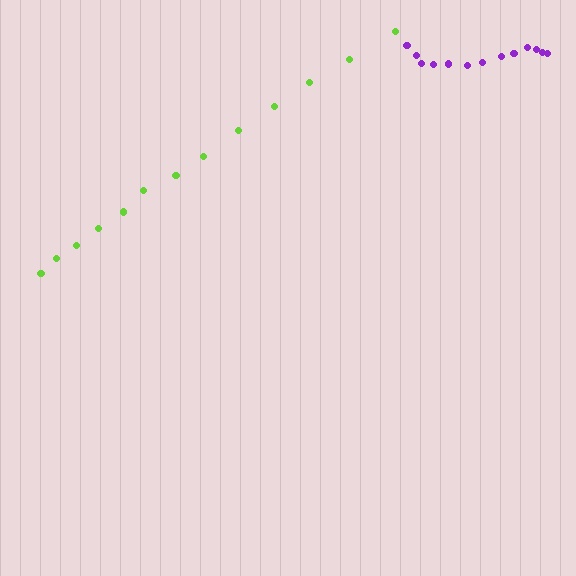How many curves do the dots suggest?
There are 2 distinct paths.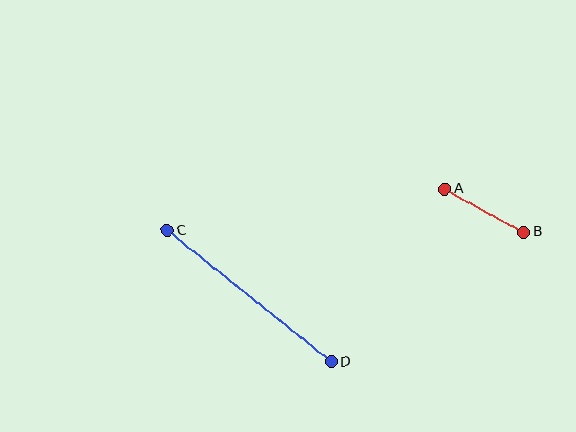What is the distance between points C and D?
The distance is approximately 210 pixels.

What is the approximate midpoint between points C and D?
The midpoint is at approximately (249, 296) pixels.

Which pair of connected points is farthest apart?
Points C and D are farthest apart.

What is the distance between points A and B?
The distance is approximately 90 pixels.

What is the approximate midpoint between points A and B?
The midpoint is at approximately (484, 211) pixels.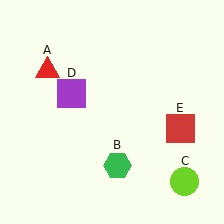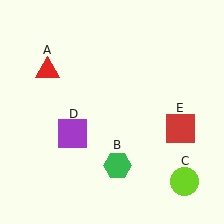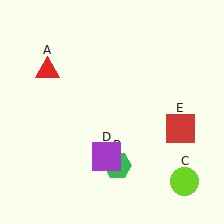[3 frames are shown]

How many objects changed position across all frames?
1 object changed position: purple square (object D).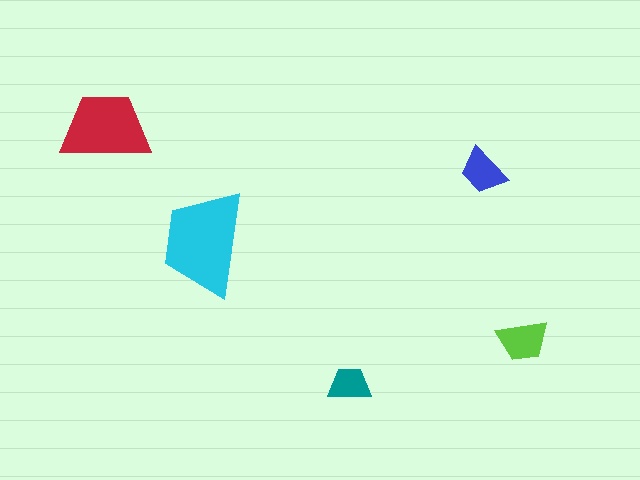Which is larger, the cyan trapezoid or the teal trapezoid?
The cyan one.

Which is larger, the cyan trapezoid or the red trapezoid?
The cyan one.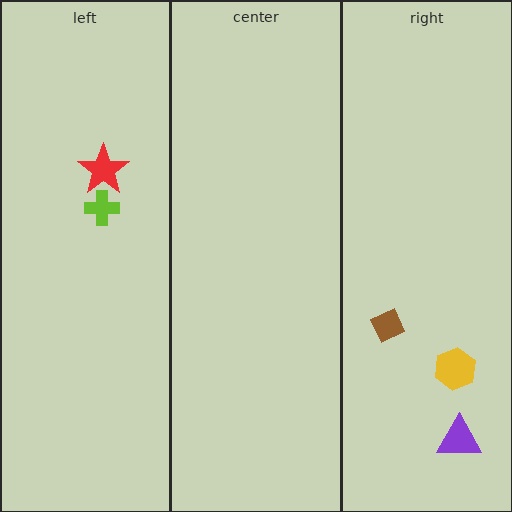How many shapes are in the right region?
3.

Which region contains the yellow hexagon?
The right region.